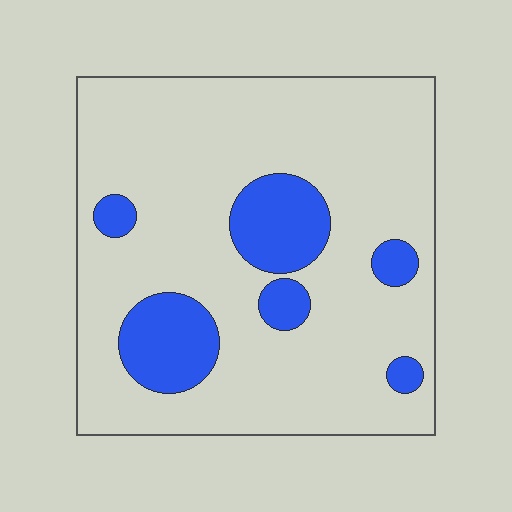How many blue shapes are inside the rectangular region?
6.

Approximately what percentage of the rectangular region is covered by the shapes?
Approximately 20%.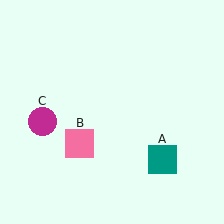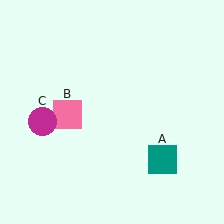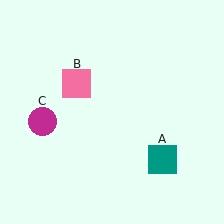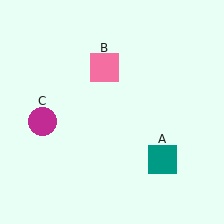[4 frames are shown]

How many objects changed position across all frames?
1 object changed position: pink square (object B).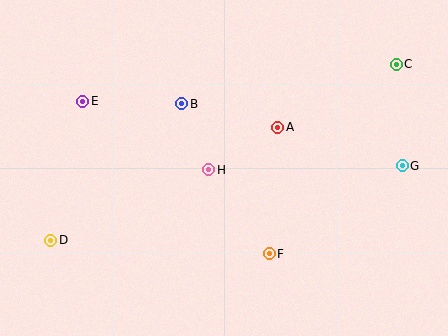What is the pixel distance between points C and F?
The distance between C and F is 228 pixels.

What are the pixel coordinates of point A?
Point A is at (278, 127).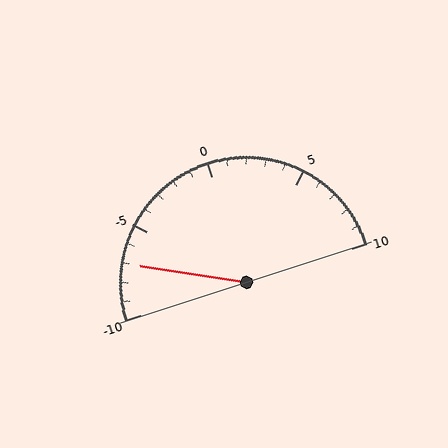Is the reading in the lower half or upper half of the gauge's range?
The reading is in the lower half of the range (-10 to 10).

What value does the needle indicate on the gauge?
The needle indicates approximately -7.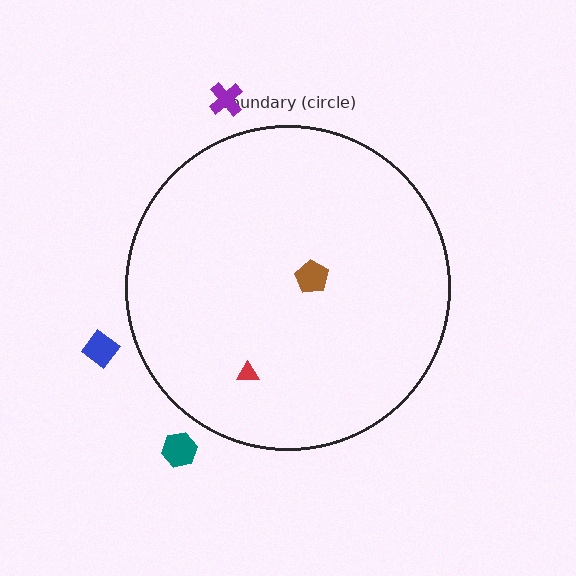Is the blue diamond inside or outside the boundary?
Outside.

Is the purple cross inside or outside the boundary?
Outside.